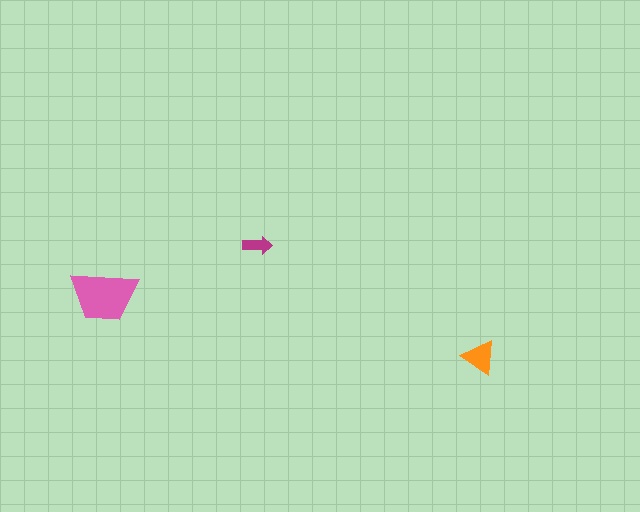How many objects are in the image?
There are 3 objects in the image.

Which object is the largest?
The pink trapezoid.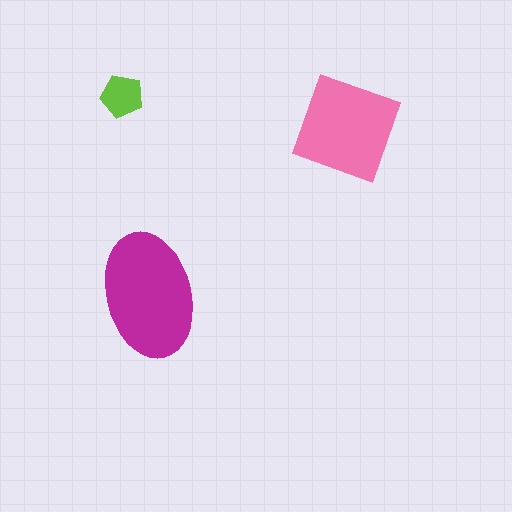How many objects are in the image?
There are 3 objects in the image.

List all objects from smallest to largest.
The lime pentagon, the pink diamond, the magenta ellipse.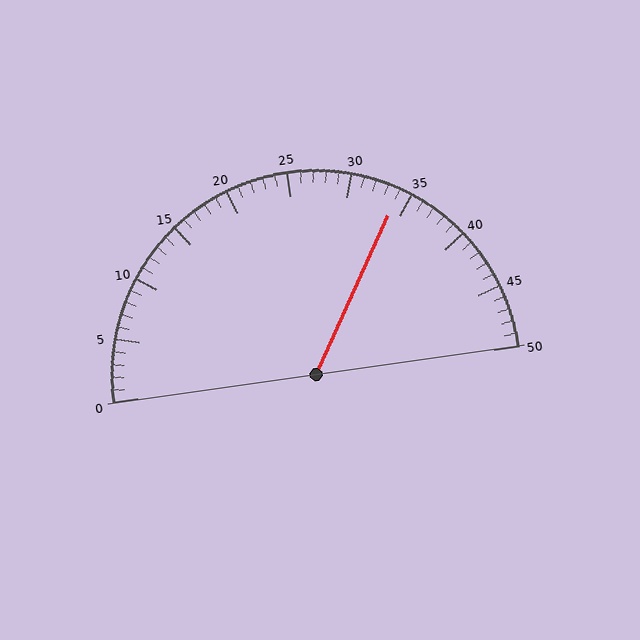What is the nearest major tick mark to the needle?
The nearest major tick mark is 35.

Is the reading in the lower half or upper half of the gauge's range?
The reading is in the upper half of the range (0 to 50).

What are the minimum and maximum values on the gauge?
The gauge ranges from 0 to 50.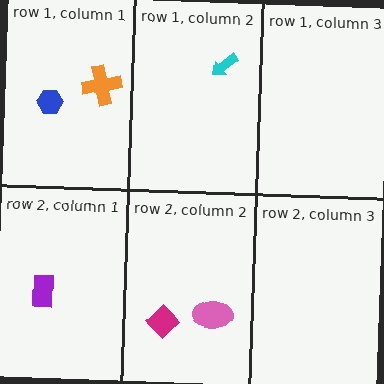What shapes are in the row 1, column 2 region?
The cyan arrow.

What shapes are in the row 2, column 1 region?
The purple rectangle.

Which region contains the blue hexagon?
The row 1, column 1 region.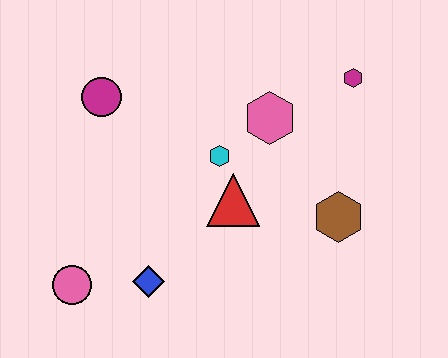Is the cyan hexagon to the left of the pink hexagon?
Yes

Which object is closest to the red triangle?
The cyan hexagon is closest to the red triangle.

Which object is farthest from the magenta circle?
The brown hexagon is farthest from the magenta circle.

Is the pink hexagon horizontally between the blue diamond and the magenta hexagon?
Yes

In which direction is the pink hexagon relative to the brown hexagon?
The pink hexagon is above the brown hexagon.